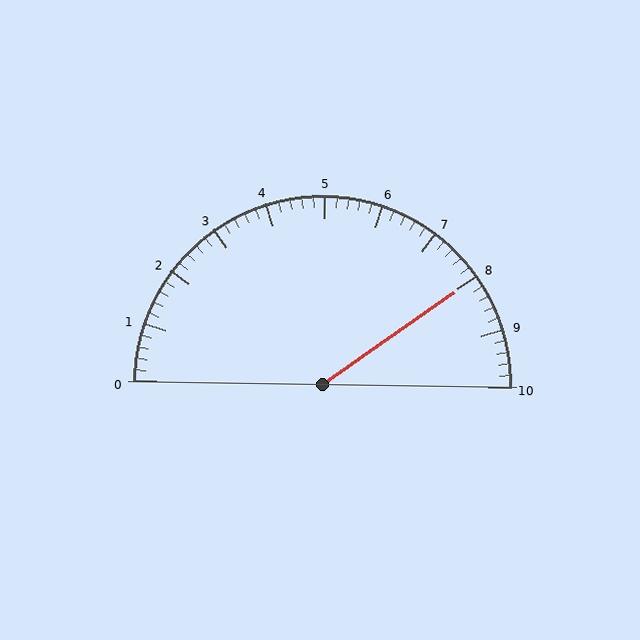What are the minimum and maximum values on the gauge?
The gauge ranges from 0 to 10.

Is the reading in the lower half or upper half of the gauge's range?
The reading is in the upper half of the range (0 to 10).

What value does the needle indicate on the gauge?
The needle indicates approximately 8.0.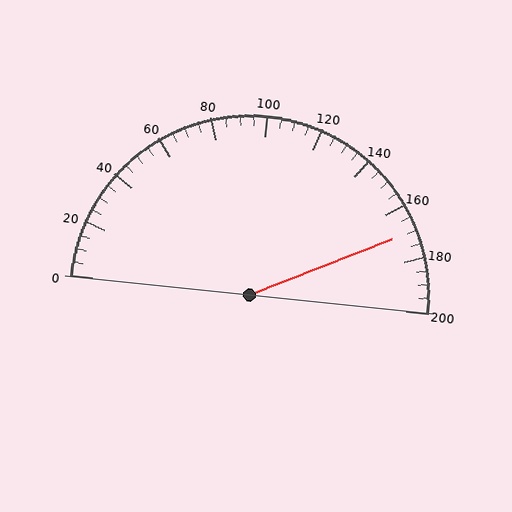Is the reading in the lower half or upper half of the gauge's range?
The reading is in the upper half of the range (0 to 200).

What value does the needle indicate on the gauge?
The needle indicates approximately 170.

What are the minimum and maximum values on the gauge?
The gauge ranges from 0 to 200.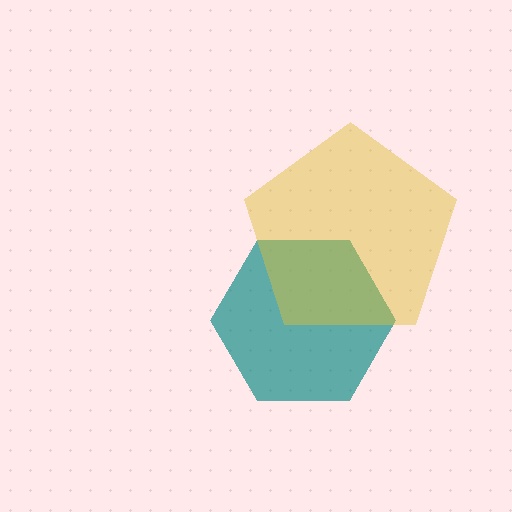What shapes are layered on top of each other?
The layered shapes are: a teal hexagon, a yellow pentagon.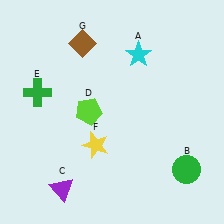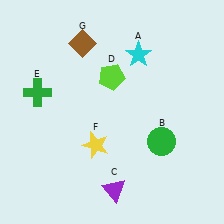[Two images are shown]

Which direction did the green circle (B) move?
The green circle (B) moved up.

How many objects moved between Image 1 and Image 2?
3 objects moved between the two images.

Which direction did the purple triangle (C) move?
The purple triangle (C) moved right.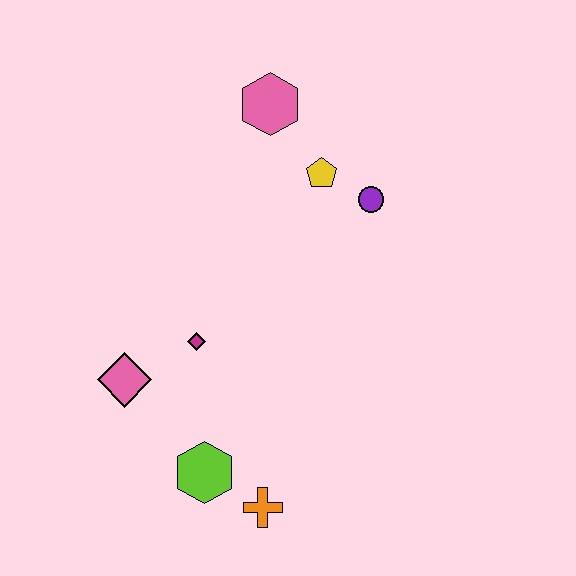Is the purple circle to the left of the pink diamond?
No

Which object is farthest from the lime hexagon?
The pink hexagon is farthest from the lime hexagon.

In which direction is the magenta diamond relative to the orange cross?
The magenta diamond is above the orange cross.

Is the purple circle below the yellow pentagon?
Yes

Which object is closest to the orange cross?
The lime hexagon is closest to the orange cross.